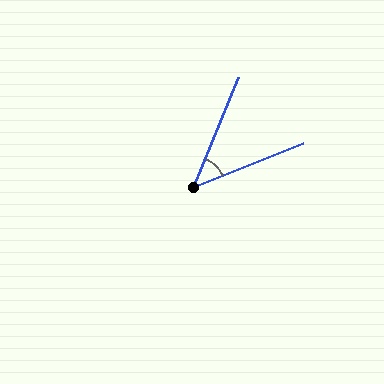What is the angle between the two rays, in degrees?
Approximately 46 degrees.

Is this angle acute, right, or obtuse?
It is acute.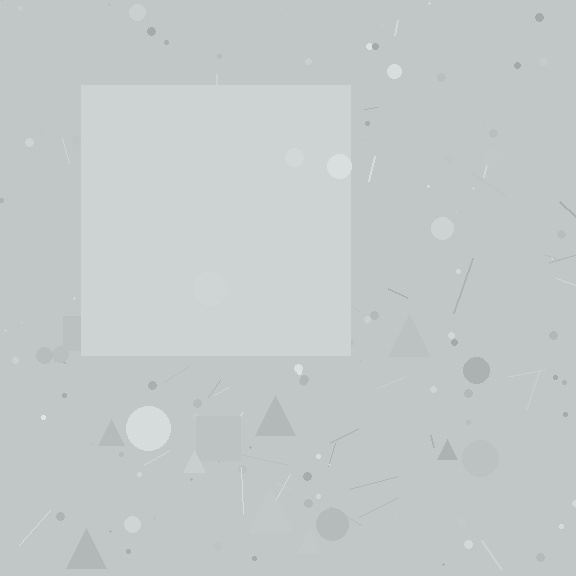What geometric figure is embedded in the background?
A square is embedded in the background.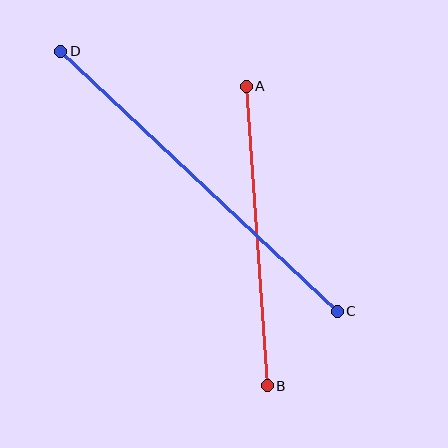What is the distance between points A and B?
The distance is approximately 300 pixels.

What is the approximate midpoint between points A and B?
The midpoint is at approximately (257, 236) pixels.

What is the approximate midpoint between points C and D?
The midpoint is at approximately (199, 181) pixels.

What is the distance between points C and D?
The distance is approximately 380 pixels.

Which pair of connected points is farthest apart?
Points C and D are farthest apart.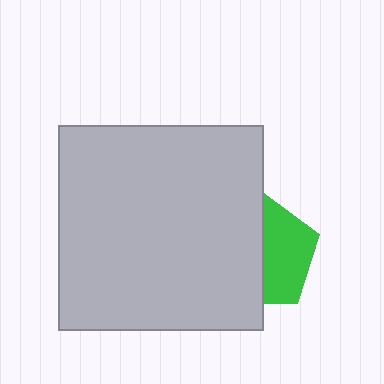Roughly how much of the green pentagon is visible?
About half of it is visible (roughly 47%).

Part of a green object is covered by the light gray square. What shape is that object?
It is a pentagon.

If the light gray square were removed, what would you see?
You would see the complete green pentagon.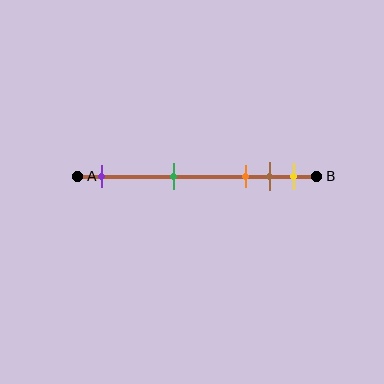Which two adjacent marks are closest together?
The brown and yellow marks are the closest adjacent pair.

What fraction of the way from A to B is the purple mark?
The purple mark is approximately 10% (0.1) of the way from A to B.